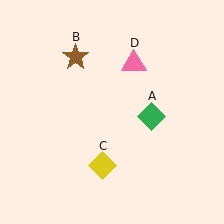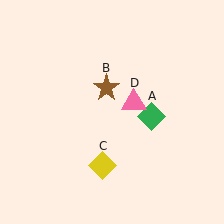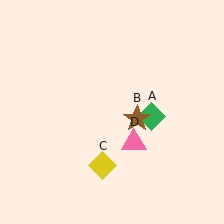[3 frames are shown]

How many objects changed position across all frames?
2 objects changed position: brown star (object B), pink triangle (object D).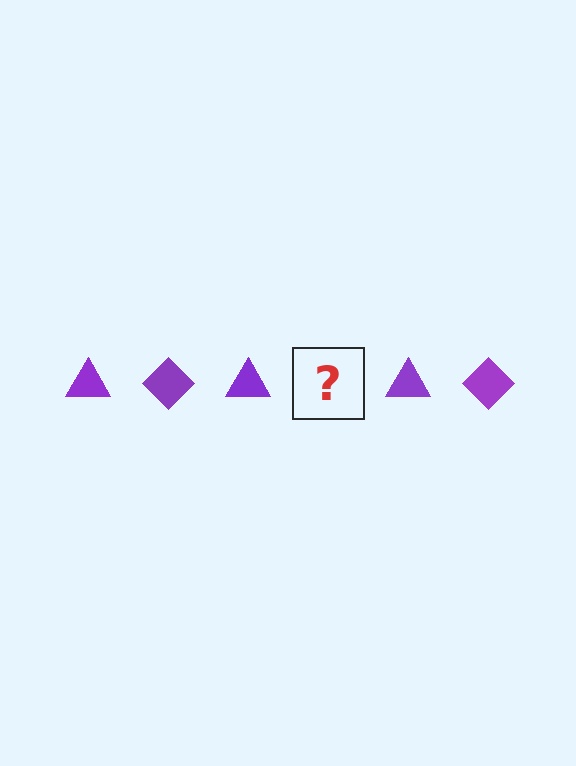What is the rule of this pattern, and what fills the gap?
The rule is that the pattern cycles through triangle, diamond shapes in purple. The gap should be filled with a purple diamond.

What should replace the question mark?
The question mark should be replaced with a purple diamond.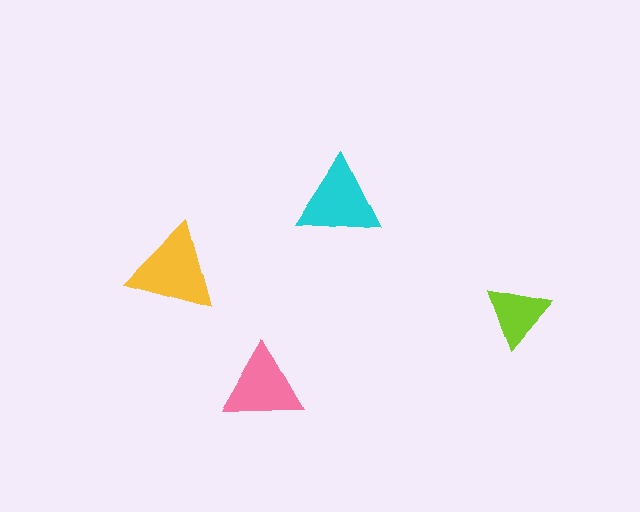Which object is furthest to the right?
The lime triangle is rightmost.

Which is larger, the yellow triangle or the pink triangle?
The yellow one.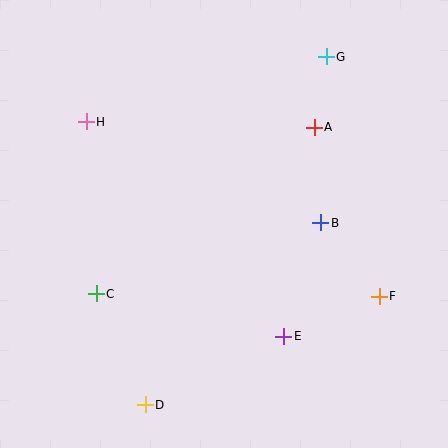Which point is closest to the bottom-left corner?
Point D is closest to the bottom-left corner.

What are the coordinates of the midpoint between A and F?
The midpoint between A and F is at (347, 212).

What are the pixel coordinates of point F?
Point F is at (379, 296).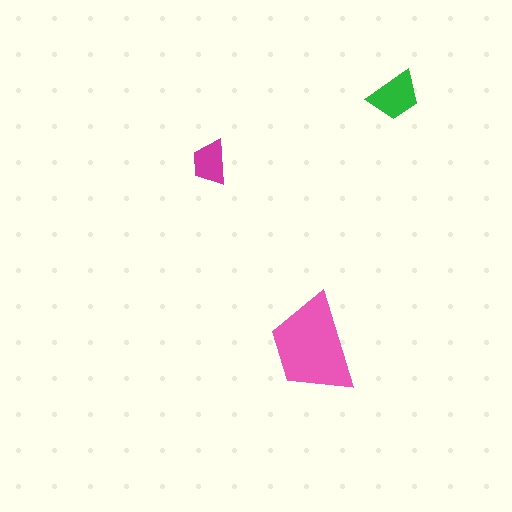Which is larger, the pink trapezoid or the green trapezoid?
The pink one.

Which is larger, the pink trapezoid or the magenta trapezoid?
The pink one.